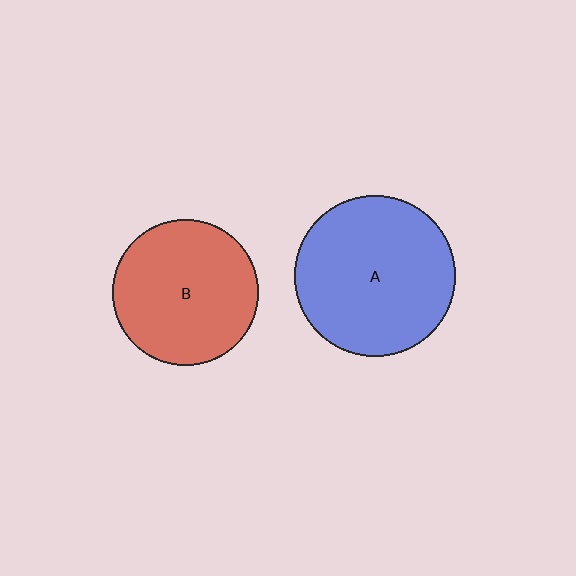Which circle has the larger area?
Circle A (blue).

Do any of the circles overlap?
No, none of the circles overlap.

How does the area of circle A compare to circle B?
Approximately 1.2 times.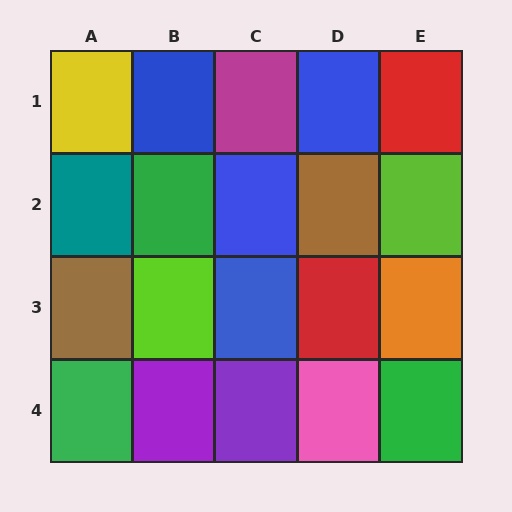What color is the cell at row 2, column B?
Green.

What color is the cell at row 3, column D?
Red.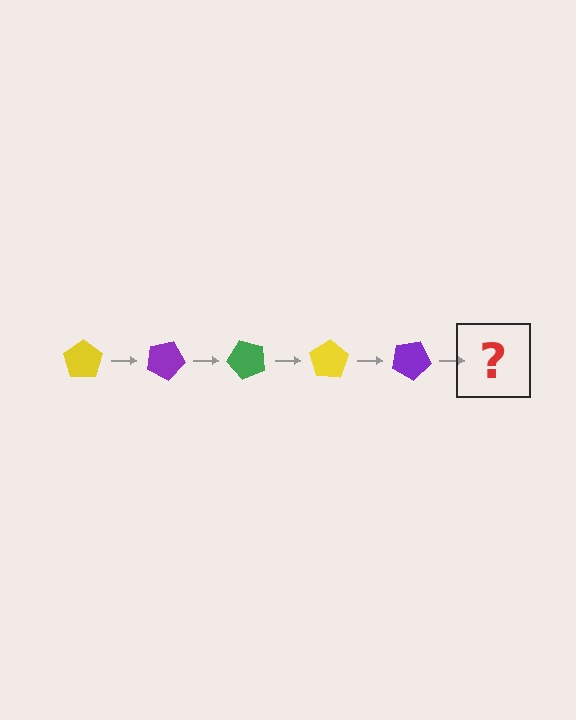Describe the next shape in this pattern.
It should be a green pentagon, rotated 125 degrees from the start.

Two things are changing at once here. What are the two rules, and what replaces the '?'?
The two rules are that it rotates 25 degrees each step and the color cycles through yellow, purple, and green. The '?' should be a green pentagon, rotated 125 degrees from the start.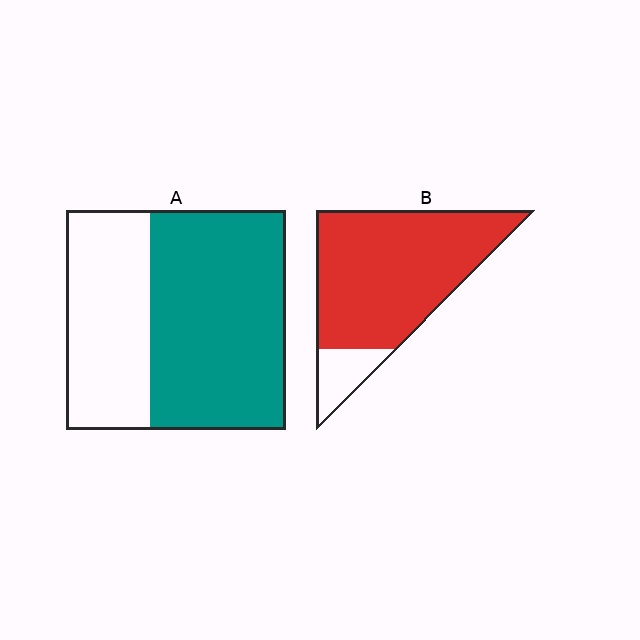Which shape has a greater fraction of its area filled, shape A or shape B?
Shape B.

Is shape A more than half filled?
Yes.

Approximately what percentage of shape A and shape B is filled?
A is approximately 60% and B is approximately 85%.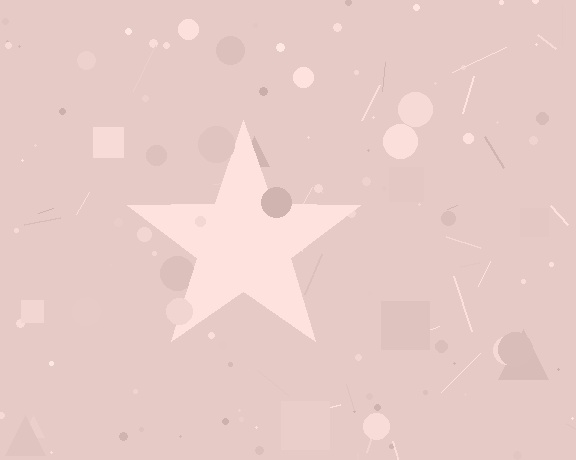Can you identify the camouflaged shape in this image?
The camouflaged shape is a star.